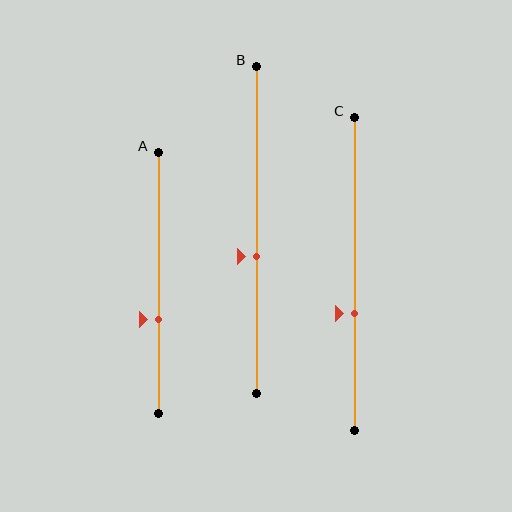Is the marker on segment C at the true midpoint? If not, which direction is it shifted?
No, the marker on segment C is shifted downward by about 13% of the segment length.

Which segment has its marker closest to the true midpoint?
Segment B has its marker closest to the true midpoint.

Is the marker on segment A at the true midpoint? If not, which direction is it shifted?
No, the marker on segment A is shifted downward by about 14% of the segment length.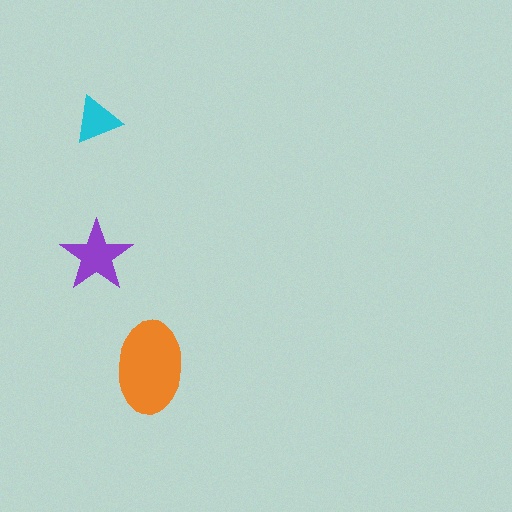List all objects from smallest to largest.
The cyan triangle, the purple star, the orange ellipse.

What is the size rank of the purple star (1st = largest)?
2nd.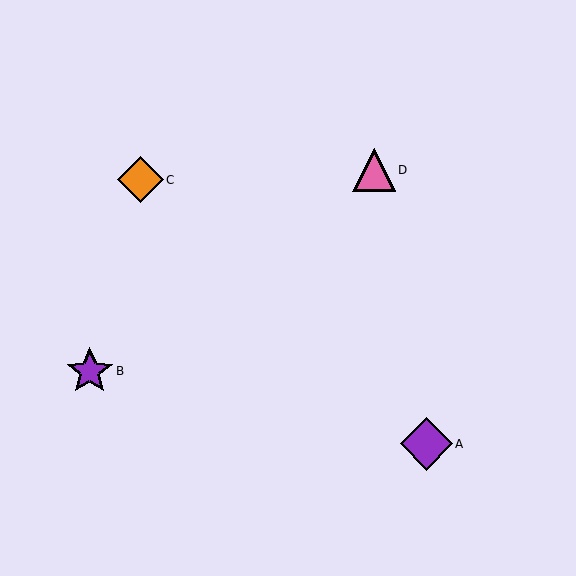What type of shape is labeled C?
Shape C is an orange diamond.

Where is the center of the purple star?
The center of the purple star is at (90, 371).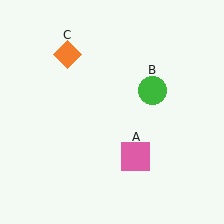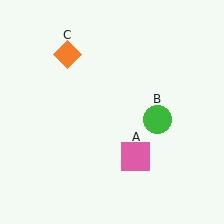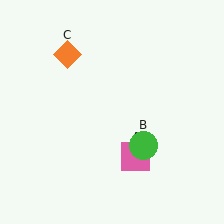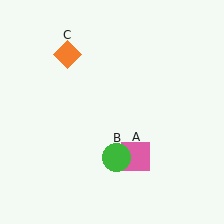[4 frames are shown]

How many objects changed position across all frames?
1 object changed position: green circle (object B).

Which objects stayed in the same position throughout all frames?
Pink square (object A) and orange diamond (object C) remained stationary.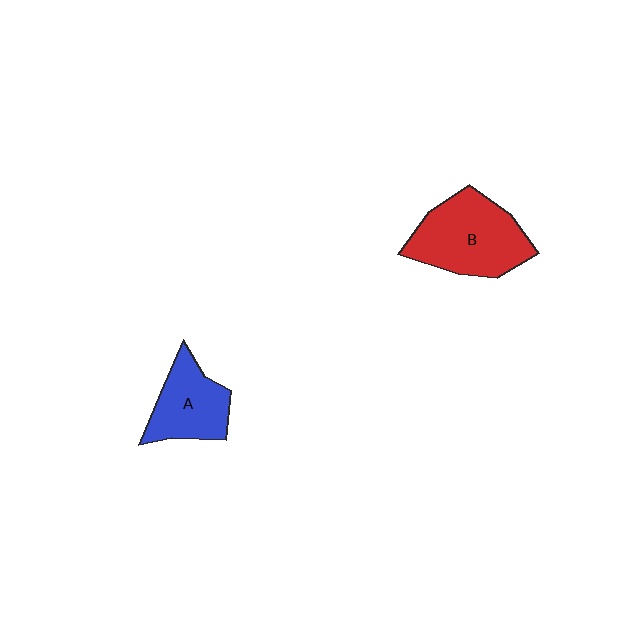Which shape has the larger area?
Shape B (red).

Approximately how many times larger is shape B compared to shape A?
Approximately 1.5 times.